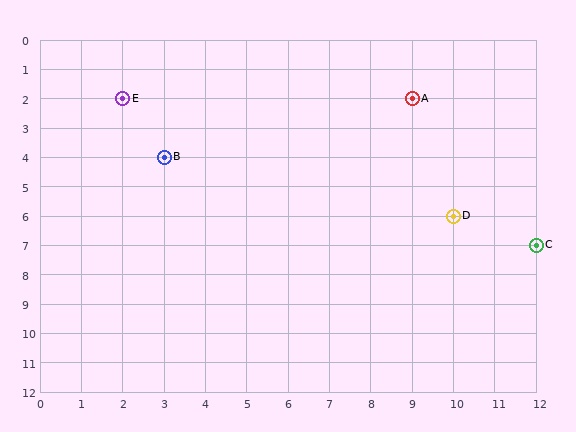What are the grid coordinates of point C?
Point C is at grid coordinates (12, 7).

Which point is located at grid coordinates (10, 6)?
Point D is at (10, 6).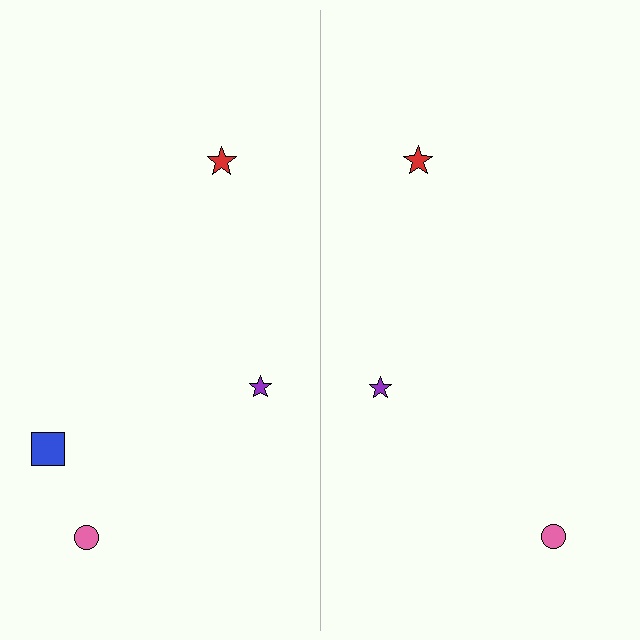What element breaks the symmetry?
A blue square is missing from the right side.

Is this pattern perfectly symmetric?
No, the pattern is not perfectly symmetric. A blue square is missing from the right side.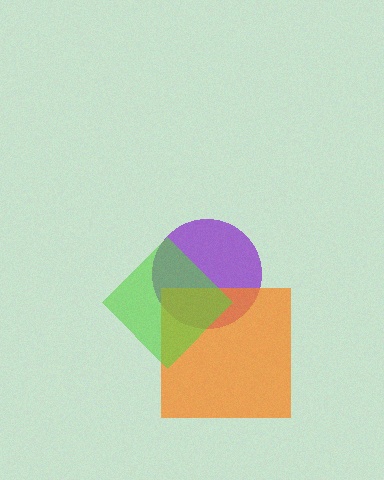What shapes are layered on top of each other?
The layered shapes are: a purple circle, an orange square, a lime diamond.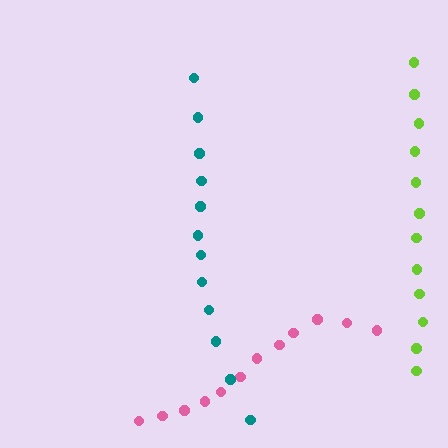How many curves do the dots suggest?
There are 3 distinct paths.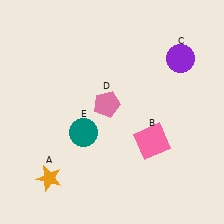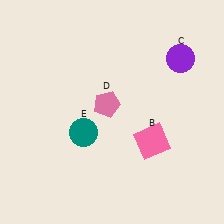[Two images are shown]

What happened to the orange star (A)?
The orange star (A) was removed in Image 2. It was in the bottom-left area of Image 1.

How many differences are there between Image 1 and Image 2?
There is 1 difference between the two images.